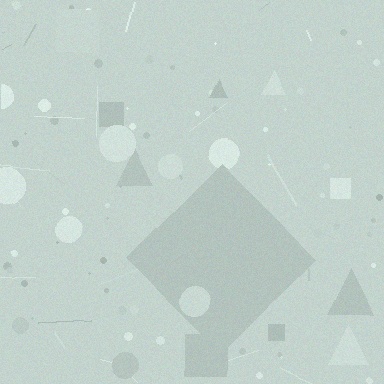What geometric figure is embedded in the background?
A diamond is embedded in the background.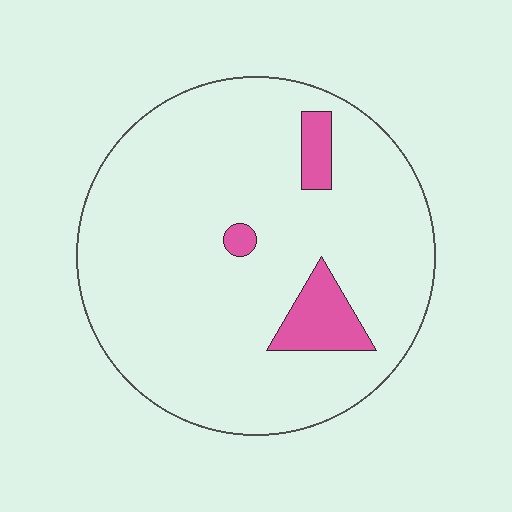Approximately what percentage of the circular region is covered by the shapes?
Approximately 10%.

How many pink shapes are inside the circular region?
3.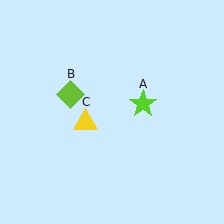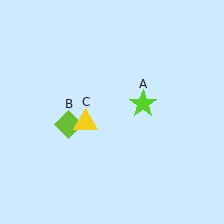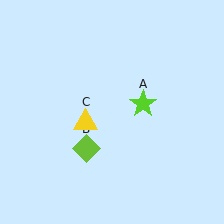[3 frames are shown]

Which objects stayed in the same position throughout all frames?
Lime star (object A) and yellow triangle (object C) remained stationary.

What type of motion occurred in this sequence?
The lime diamond (object B) rotated counterclockwise around the center of the scene.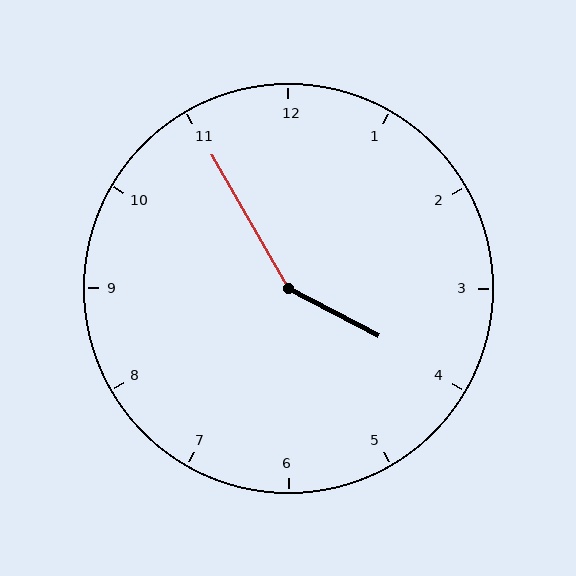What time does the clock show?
3:55.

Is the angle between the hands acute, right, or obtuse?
It is obtuse.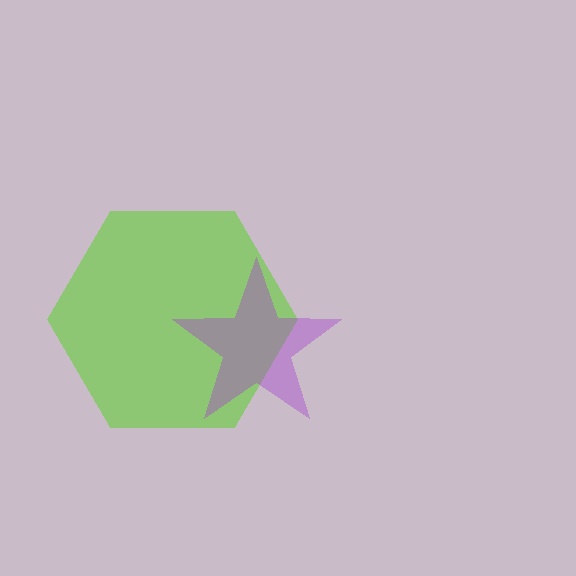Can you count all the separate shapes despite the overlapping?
Yes, there are 2 separate shapes.